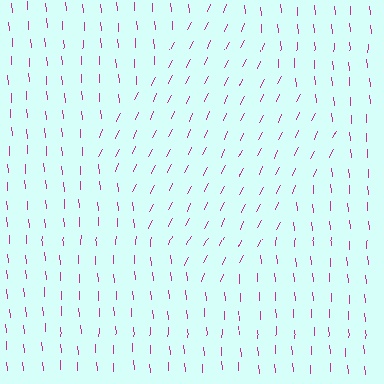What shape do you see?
I see a diamond.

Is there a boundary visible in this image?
Yes, there is a texture boundary formed by a change in line orientation.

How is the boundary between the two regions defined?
The boundary is defined purely by a change in line orientation (approximately 31 degrees difference). All lines are the same color and thickness.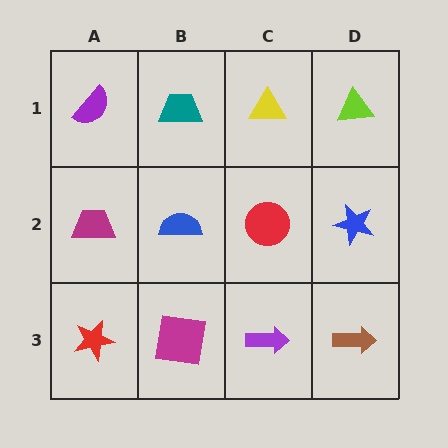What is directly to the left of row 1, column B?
A purple semicircle.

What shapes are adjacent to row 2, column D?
A lime triangle (row 1, column D), a brown arrow (row 3, column D), a red circle (row 2, column C).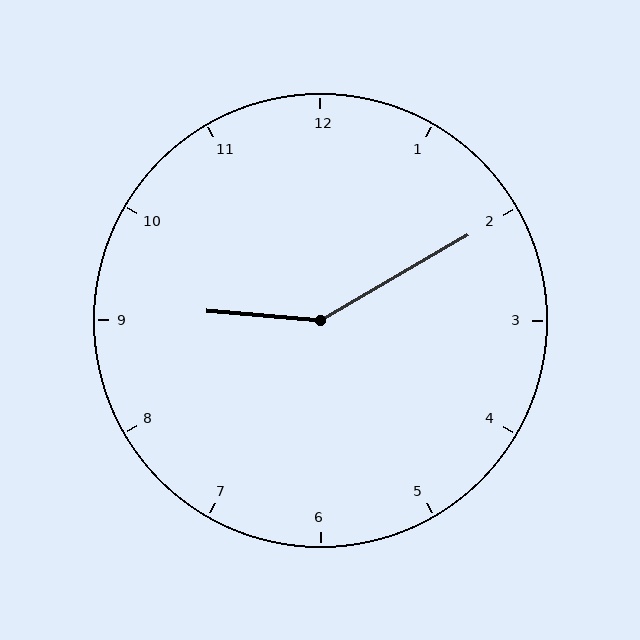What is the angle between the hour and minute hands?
Approximately 145 degrees.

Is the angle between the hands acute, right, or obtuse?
It is obtuse.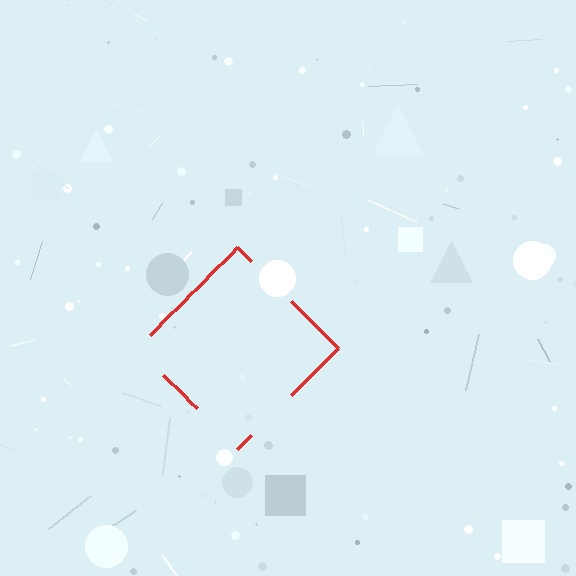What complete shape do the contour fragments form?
The contour fragments form a diamond.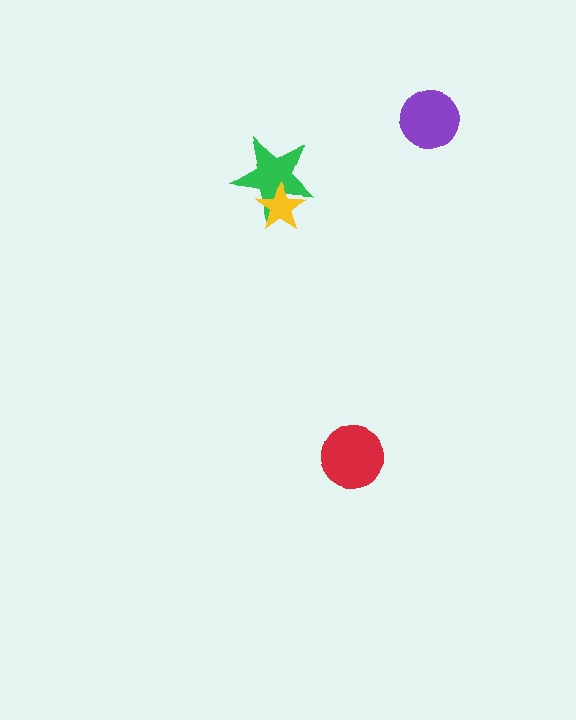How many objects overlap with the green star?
1 object overlaps with the green star.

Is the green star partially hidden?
Yes, it is partially covered by another shape.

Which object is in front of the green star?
The yellow star is in front of the green star.